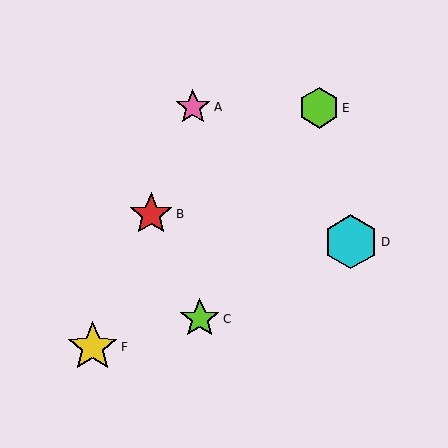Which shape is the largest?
The cyan hexagon (labeled D) is the largest.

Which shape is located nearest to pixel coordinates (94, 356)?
The yellow star (labeled F) at (93, 347) is nearest to that location.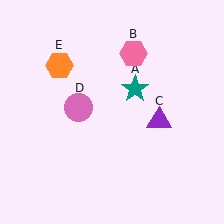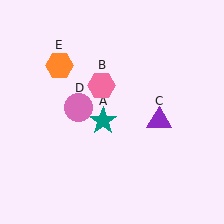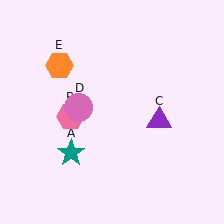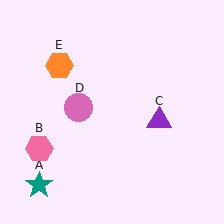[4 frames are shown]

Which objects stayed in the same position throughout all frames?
Purple triangle (object C) and pink circle (object D) and orange hexagon (object E) remained stationary.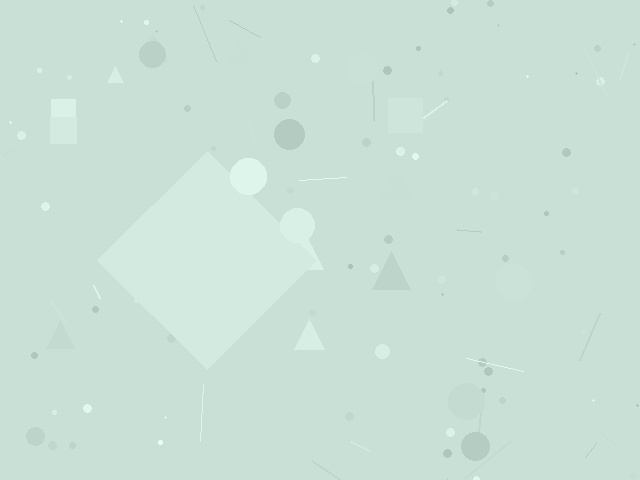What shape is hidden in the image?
A diamond is hidden in the image.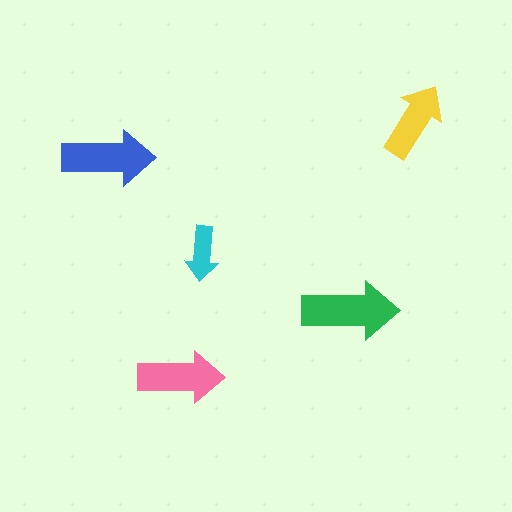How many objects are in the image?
There are 5 objects in the image.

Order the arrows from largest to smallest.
the green one, the blue one, the pink one, the yellow one, the cyan one.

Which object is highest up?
The yellow arrow is topmost.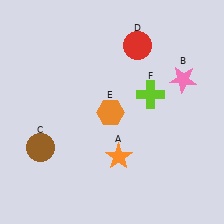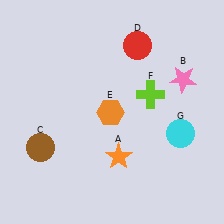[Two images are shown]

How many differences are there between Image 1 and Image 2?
There is 1 difference between the two images.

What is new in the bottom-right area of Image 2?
A cyan circle (G) was added in the bottom-right area of Image 2.